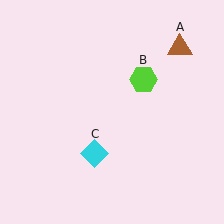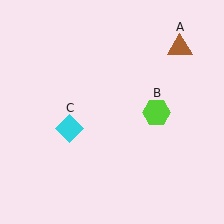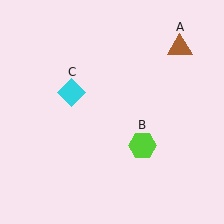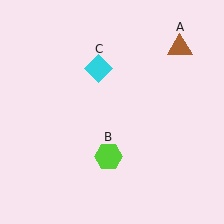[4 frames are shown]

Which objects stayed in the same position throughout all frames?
Brown triangle (object A) remained stationary.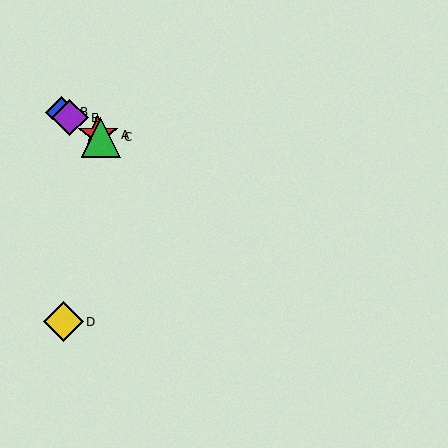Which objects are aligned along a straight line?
Objects A, B, C, E are aligned along a straight line.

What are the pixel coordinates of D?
Object D is at (63, 322).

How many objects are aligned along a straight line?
4 objects (A, B, C, E) are aligned along a straight line.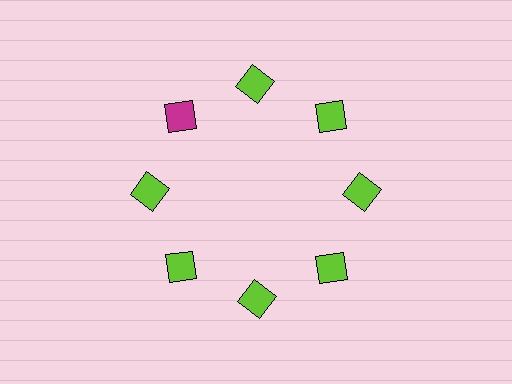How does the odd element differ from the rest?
It has a different color: magenta instead of lime.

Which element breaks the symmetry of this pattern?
The magenta square at roughly the 10 o'clock position breaks the symmetry. All other shapes are lime squares.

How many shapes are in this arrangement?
There are 8 shapes arranged in a ring pattern.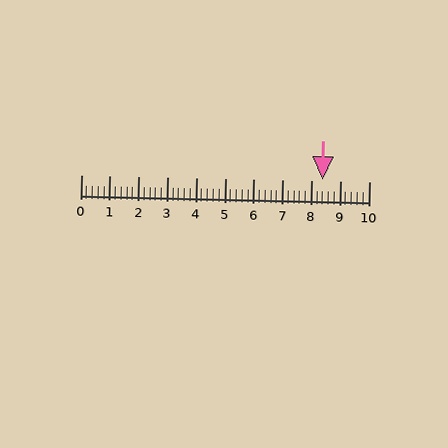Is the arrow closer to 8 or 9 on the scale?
The arrow is closer to 8.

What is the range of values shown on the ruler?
The ruler shows values from 0 to 10.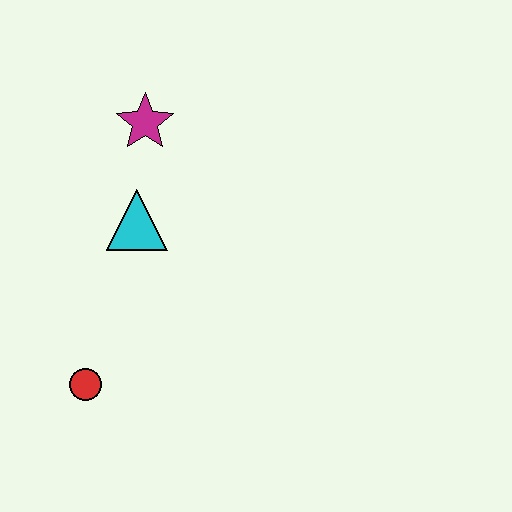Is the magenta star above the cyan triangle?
Yes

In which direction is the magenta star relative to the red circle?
The magenta star is above the red circle.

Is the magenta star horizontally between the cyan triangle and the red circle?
No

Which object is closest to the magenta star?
The cyan triangle is closest to the magenta star.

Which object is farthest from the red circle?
The magenta star is farthest from the red circle.